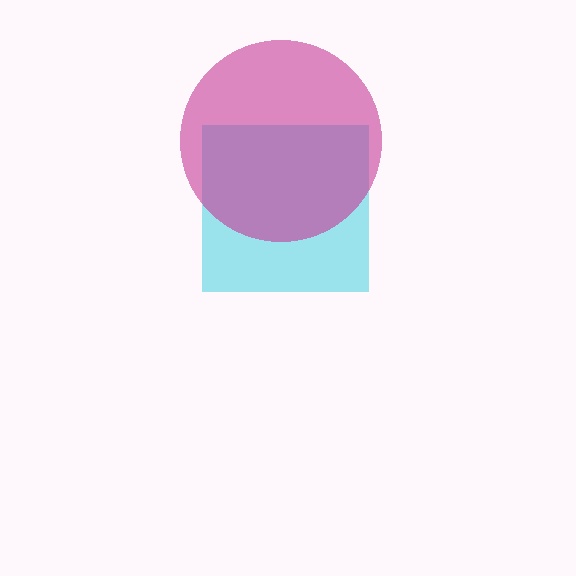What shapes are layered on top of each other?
The layered shapes are: a cyan square, a magenta circle.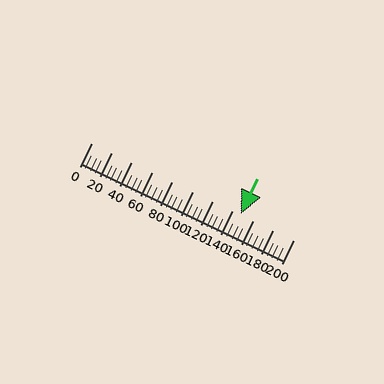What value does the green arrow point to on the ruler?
The green arrow points to approximately 148.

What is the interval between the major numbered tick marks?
The major tick marks are spaced 20 units apart.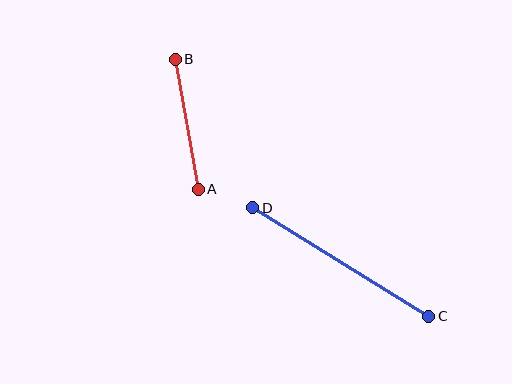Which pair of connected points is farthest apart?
Points C and D are farthest apart.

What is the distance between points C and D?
The distance is approximately 207 pixels.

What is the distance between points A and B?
The distance is approximately 132 pixels.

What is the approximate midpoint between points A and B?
The midpoint is at approximately (187, 124) pixels.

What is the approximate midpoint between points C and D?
The midpoint is at approximately (341, 262) pixels.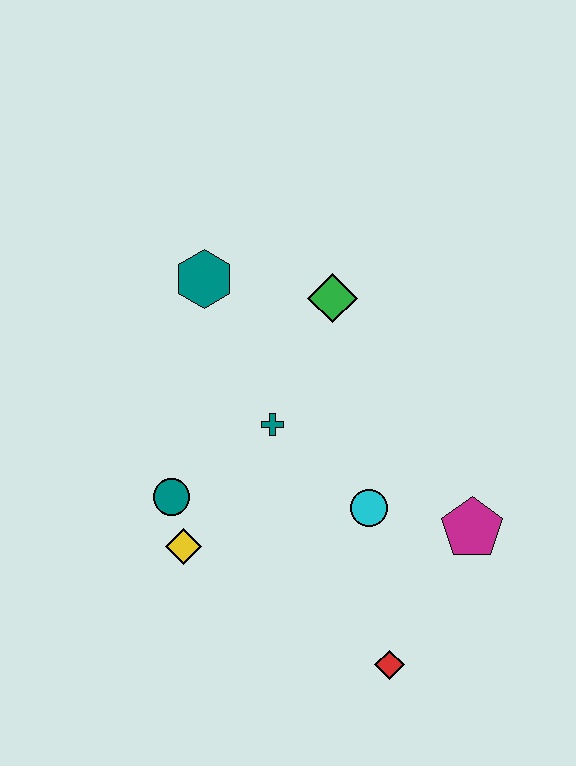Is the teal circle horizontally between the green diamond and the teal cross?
No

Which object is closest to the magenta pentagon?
The cyan circle is closest to the magenta pentagon.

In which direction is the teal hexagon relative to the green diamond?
The teal hexagon is to the left of the green diamond.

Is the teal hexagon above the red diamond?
Yes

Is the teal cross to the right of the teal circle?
Yes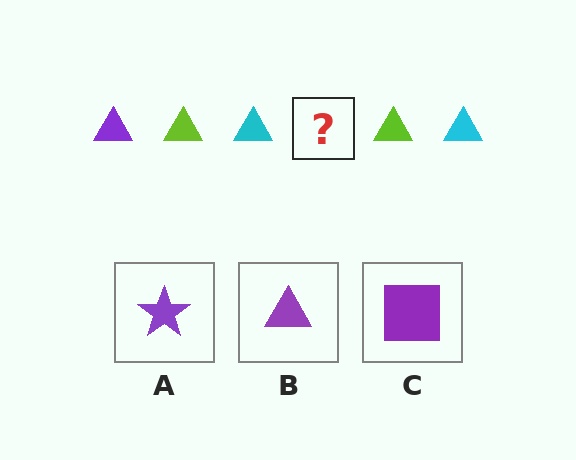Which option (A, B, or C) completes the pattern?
B.